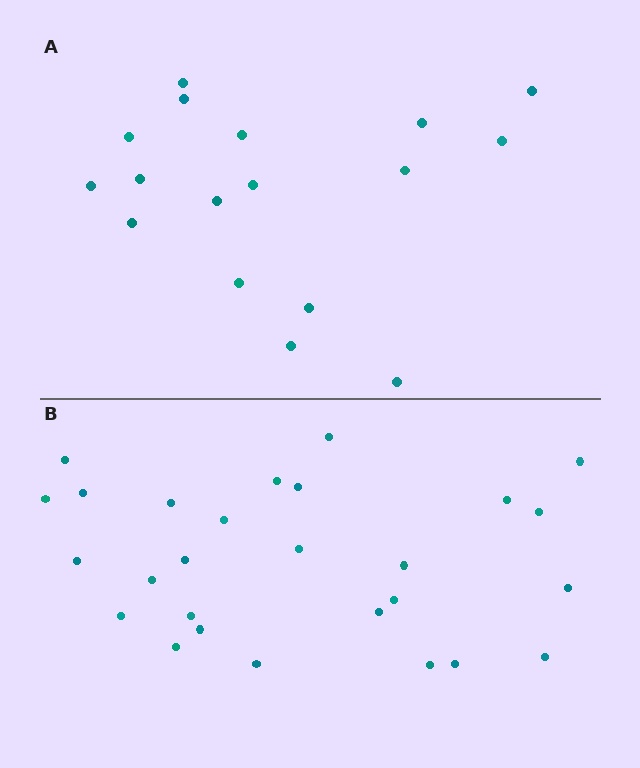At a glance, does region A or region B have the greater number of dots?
Region B (the bottom region) has more dots.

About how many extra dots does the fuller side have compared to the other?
Region B has roughly 10 or so more dots than region A.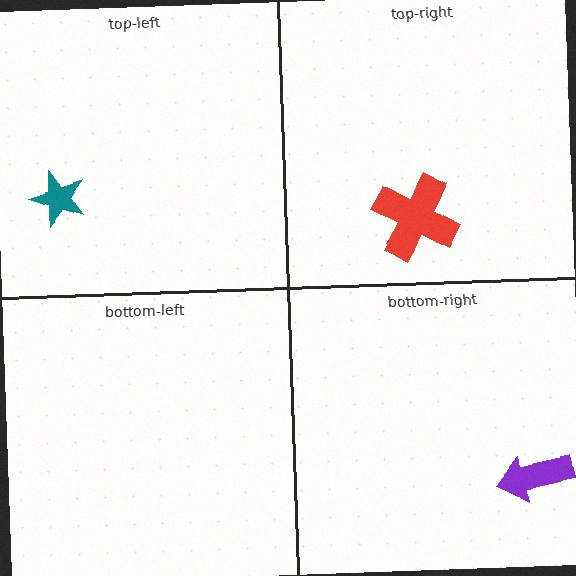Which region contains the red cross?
The top-right region.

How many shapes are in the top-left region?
1.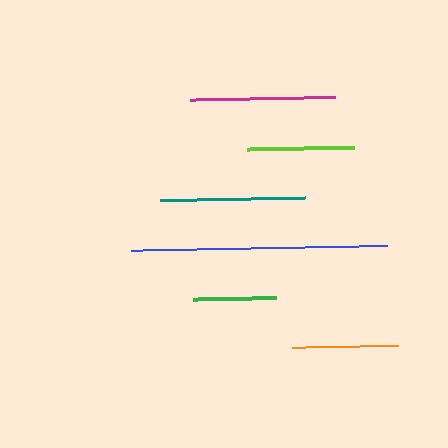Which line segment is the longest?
The blue line is the longest at approximately 257 pixels.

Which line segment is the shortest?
The green line is the shortest at approximately 83 pixels.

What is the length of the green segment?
The green segment is approximately 83 pixels long.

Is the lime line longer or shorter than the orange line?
The lime line is longer than the orange line.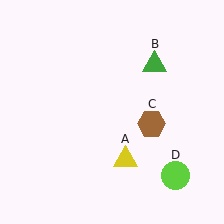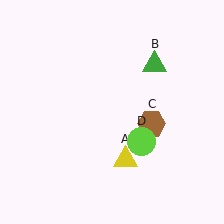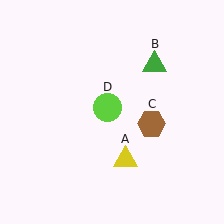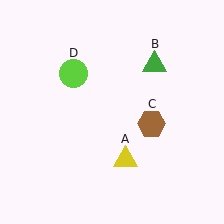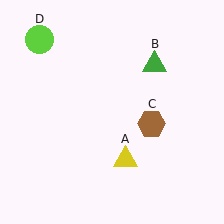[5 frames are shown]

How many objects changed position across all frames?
1 object changed position: lime circle (object D).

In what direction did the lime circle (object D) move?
The lime circle (object D) moved up and to the left.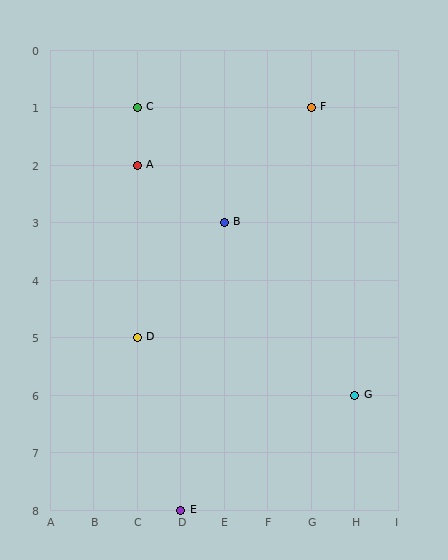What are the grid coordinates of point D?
Point D is at grid coordinates (C, 5).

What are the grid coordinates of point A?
Point A is at grid coordinates (C, 2).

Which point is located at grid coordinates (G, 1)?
Point F is at (G, 1).